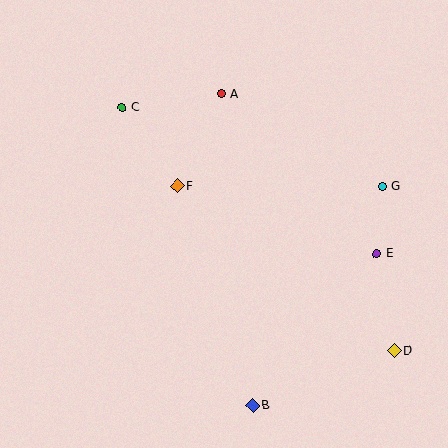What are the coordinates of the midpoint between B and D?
The midpoint between B and D is at (323, 378).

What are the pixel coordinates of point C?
Point C is at (122, 107).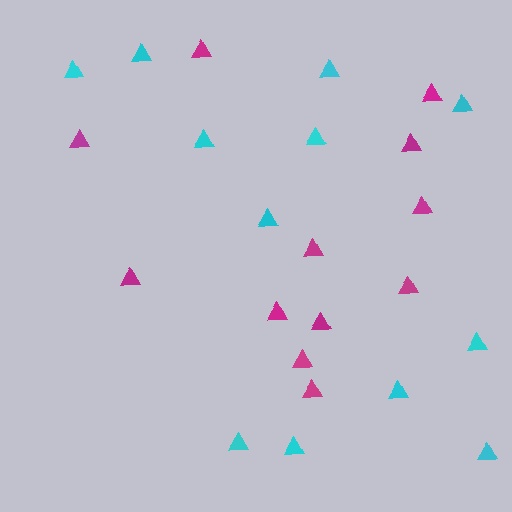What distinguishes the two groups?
There are 2 groups: one group of magenta triangles (12) and one group of cyan triangles (12).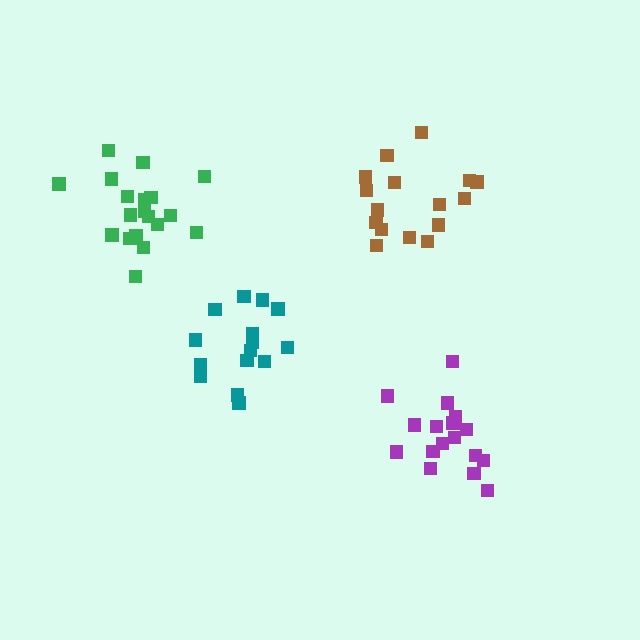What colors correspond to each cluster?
The clusters are colored: teal, purple, green, brown.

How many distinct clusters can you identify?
There are 4 distinct clusters.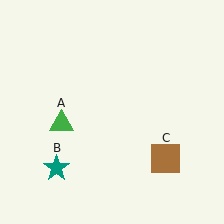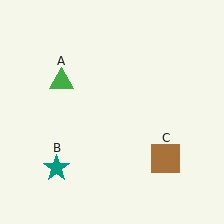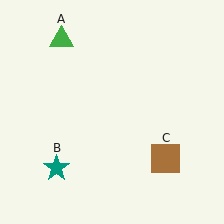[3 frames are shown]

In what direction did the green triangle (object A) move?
The green triangle (object A) moved up.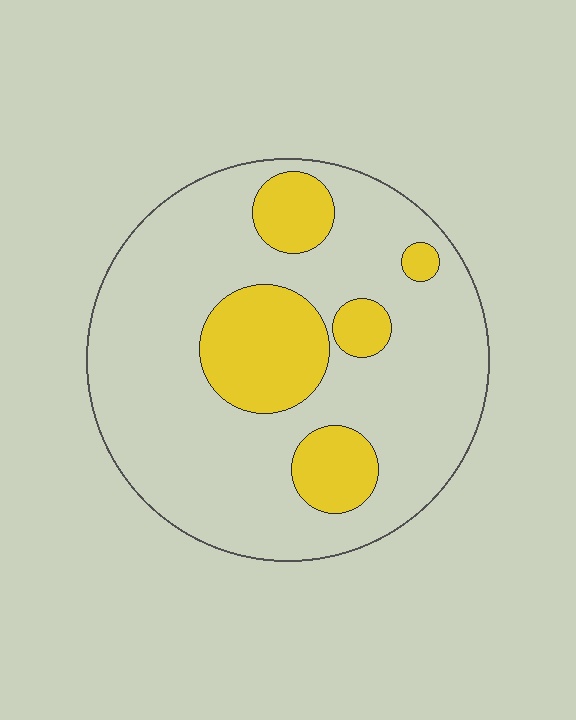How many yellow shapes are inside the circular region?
5.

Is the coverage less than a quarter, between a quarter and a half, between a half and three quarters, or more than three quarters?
Less than a quarter.